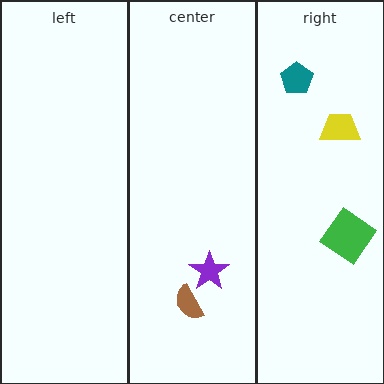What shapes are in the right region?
The teal pentagon, the green diamond, the yellow trapezoid.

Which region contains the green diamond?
The right region.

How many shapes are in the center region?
2.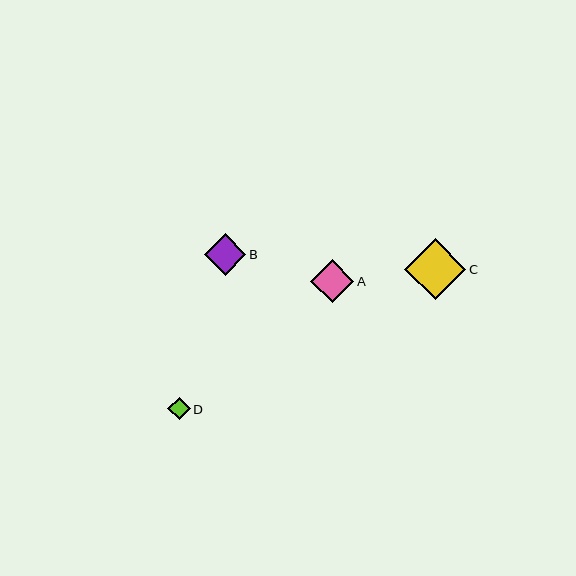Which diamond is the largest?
Diamond C is the largest with a size of approximately 61 pixels.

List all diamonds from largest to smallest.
From largest to smallest: C, A, B, D.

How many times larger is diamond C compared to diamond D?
Diamond C is approximately 2.7 times the size of diamond D.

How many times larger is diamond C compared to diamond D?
Diamond C is approximately 2.7 times the size of diamond D.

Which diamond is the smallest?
Diamond D is the smallest with a size of approximately 22 pixels.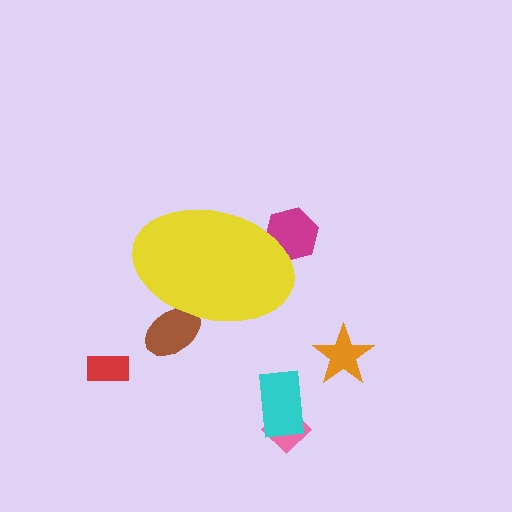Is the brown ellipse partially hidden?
Yes, the brown ellipse is partially hidden behind the yellow ellipse.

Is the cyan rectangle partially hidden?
No, the cyan rectangle is fully visible.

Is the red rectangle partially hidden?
No, the red rectangle is fully visible.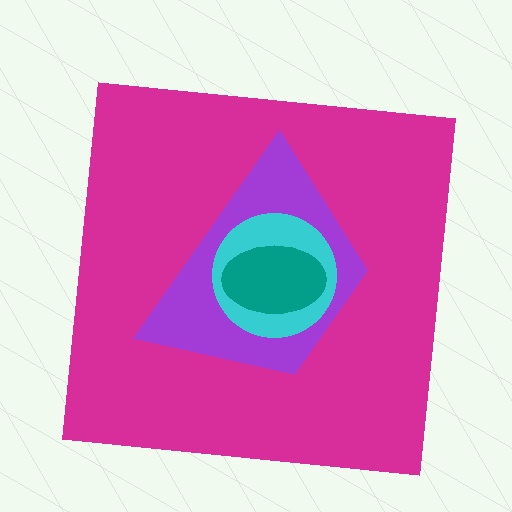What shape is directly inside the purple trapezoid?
The cyan circle.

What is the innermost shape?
The teal ellipse.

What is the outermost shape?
The magenta square.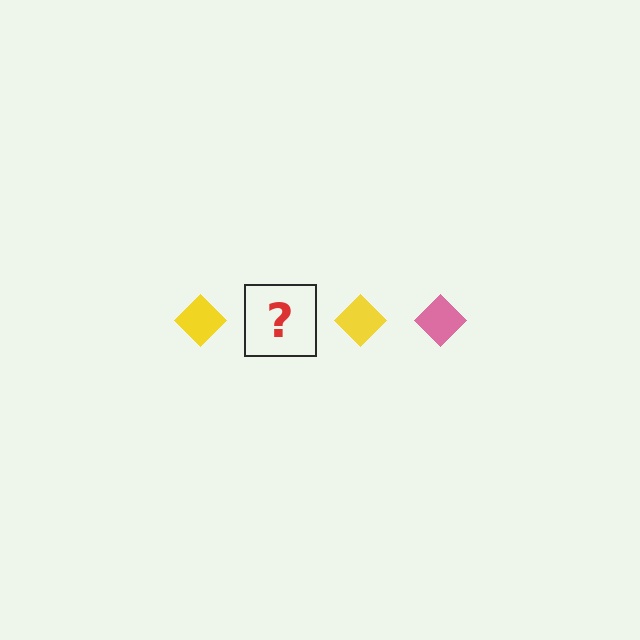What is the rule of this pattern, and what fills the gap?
The rule is that the pattern cycles through yellow, pink diamonds. The gap should be filled with a pink diamond.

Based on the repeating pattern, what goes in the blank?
The blank should be a pink diamond.